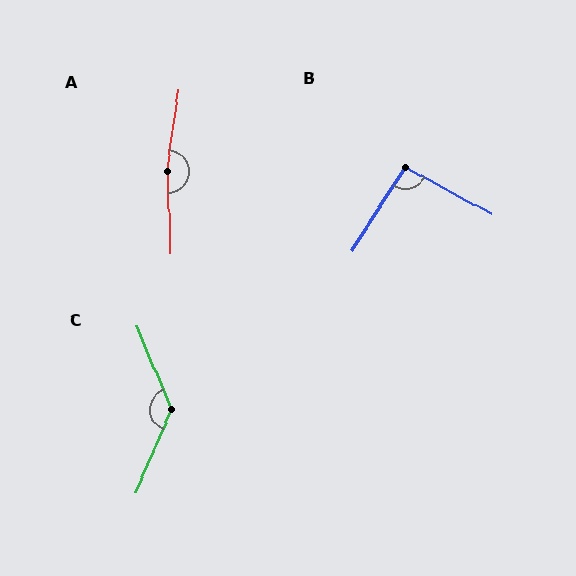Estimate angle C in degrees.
Approximately 134 degrees.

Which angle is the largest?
A, at approximately 170 degrees.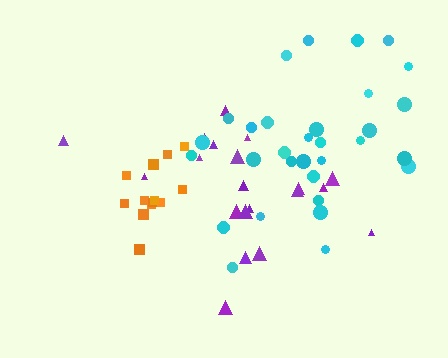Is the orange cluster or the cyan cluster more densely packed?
Orange.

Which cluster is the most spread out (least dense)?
Purple.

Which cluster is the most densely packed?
Orange.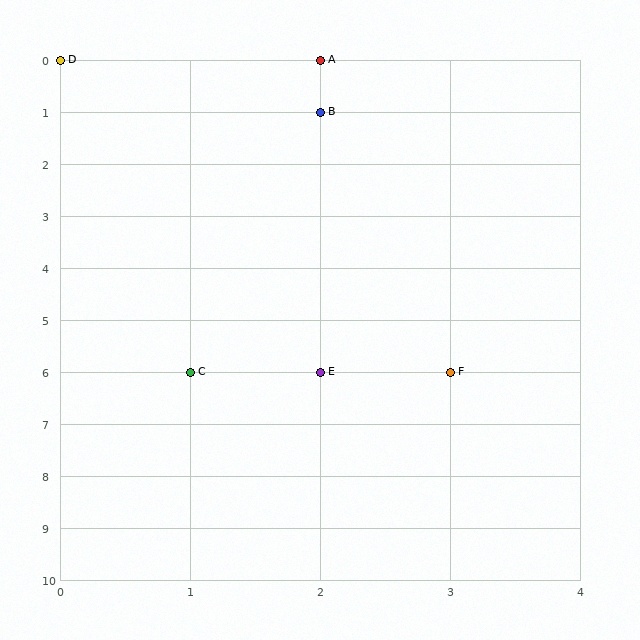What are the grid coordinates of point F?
Point F is at grid coordinates (3, 6).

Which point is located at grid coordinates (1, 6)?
Point C is at (1, 6).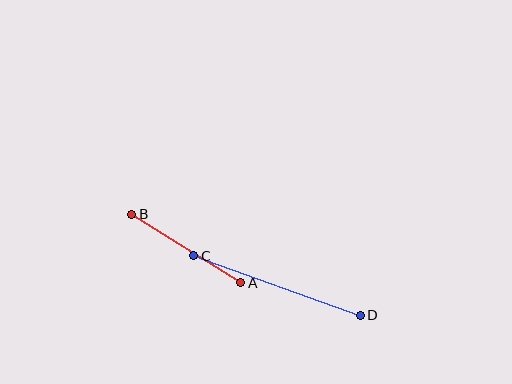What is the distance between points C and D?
The distance is approximately 177 pixels.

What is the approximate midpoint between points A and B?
The midpoint is at approximately (186, 249) pixels.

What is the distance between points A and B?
The distance is approximately 128 pixels.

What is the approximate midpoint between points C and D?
The midpoint is at approximately (277, 286) pixels.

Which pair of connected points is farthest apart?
Points C and D are farthest apart.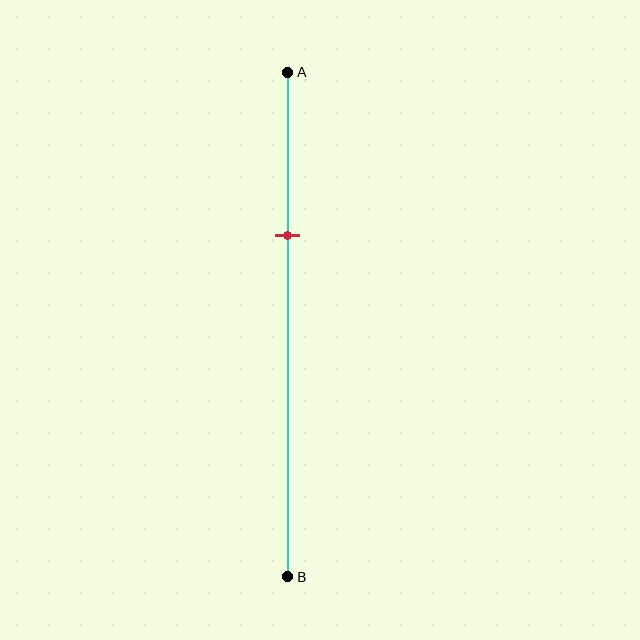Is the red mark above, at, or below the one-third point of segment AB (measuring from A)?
The red mark is approximately at the one-third point of segment AB.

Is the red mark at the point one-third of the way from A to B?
Yes, the mark is approximately at the one-third point.